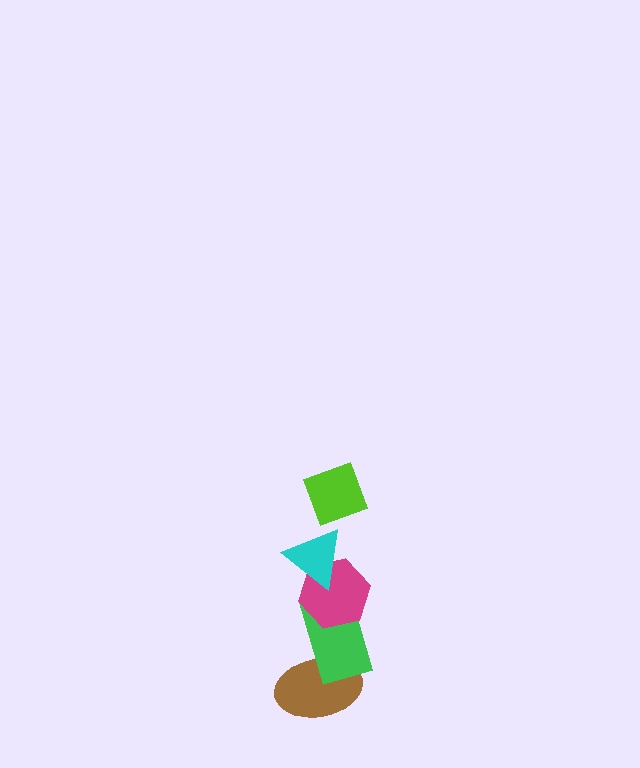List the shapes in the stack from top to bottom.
From top to bottom: the lime diamond, the cyan triangle, the magenta hexagon, the green rectangle, the brown ellipse.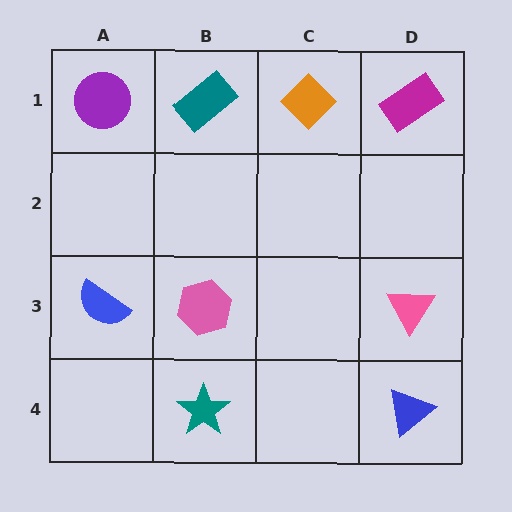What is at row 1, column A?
A purple circle.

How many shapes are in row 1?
4 shapes.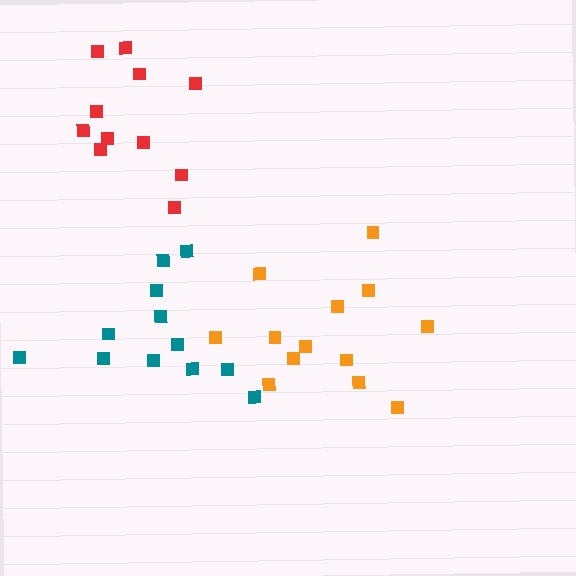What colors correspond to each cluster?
The clusters are colored: teal, orange, red.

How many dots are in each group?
Group 1: 12 dots, Group 2: 13 dots, Group 3: 11 dots (36 total).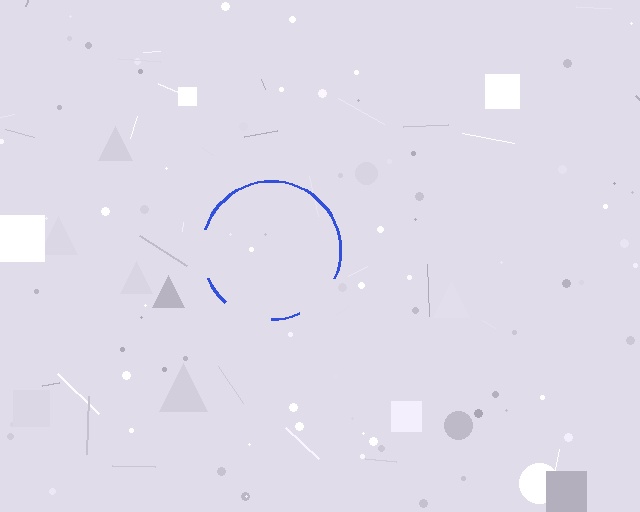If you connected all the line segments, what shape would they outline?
They would outline a circle.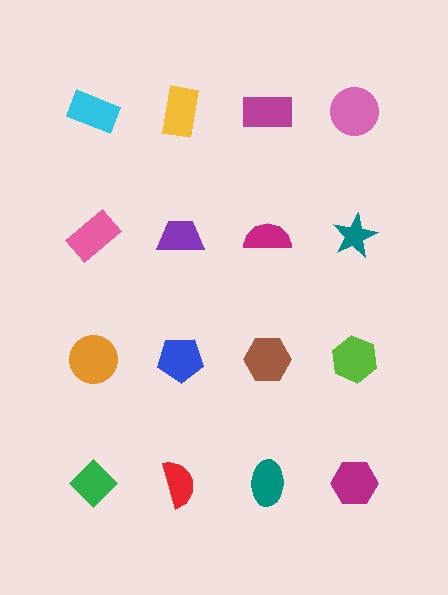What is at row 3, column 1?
An orange circle.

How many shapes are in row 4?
4 shapes.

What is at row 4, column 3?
A teal ellipse.